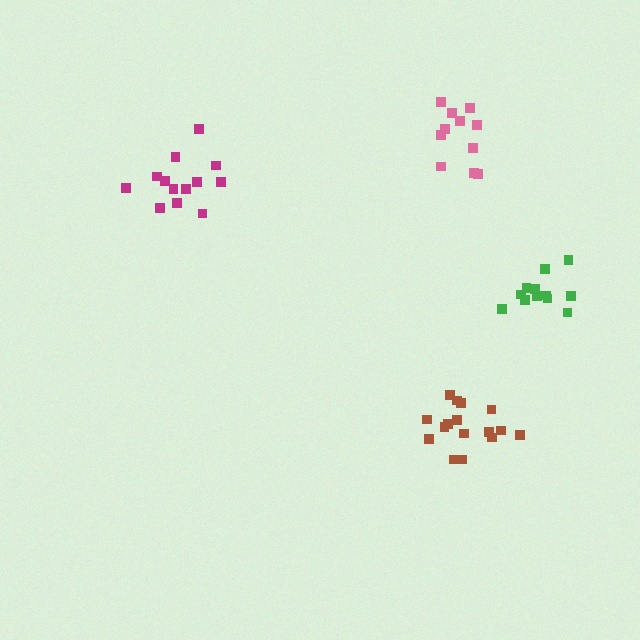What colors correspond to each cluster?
The clusters are colored: pink, brown, magenta, green.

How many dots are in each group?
Group 1: 11 dots, Group 2: 16 dots, Group 3: 13 dots, Group 4: 12 dots (52 total).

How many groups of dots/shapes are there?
There are 4 groups.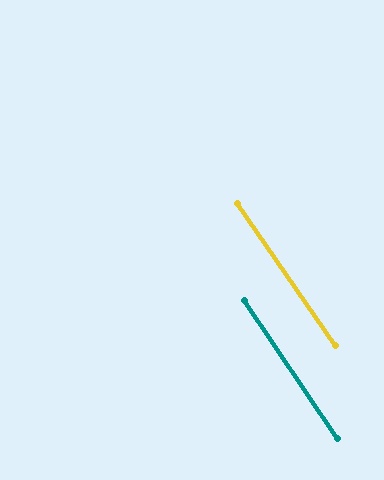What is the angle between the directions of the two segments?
Approximately 1 degree.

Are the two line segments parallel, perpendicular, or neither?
Parallel — their directions differ by only 0.8°.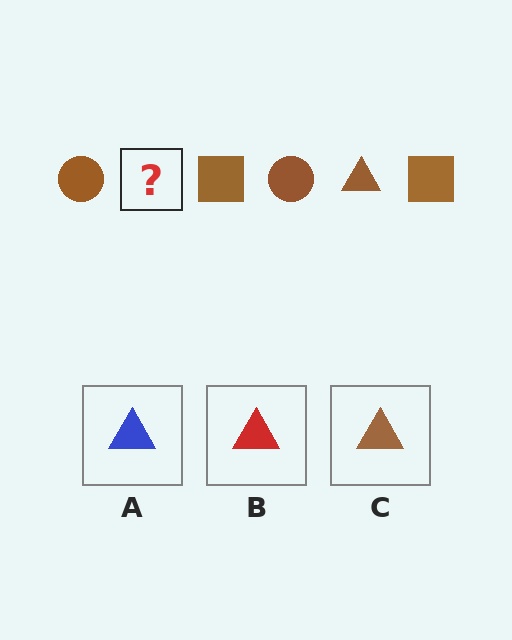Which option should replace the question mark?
Option C.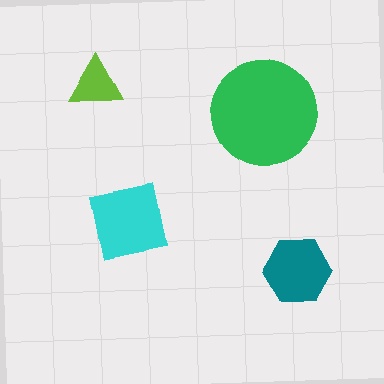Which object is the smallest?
The lime triangle.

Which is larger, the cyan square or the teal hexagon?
The cyan square.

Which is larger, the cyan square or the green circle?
The green circle.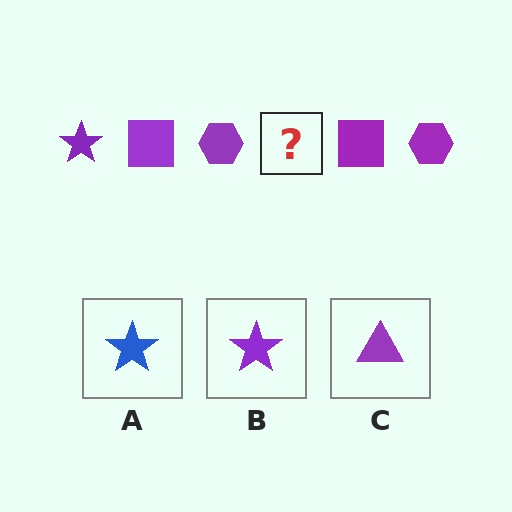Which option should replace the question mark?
Option B.